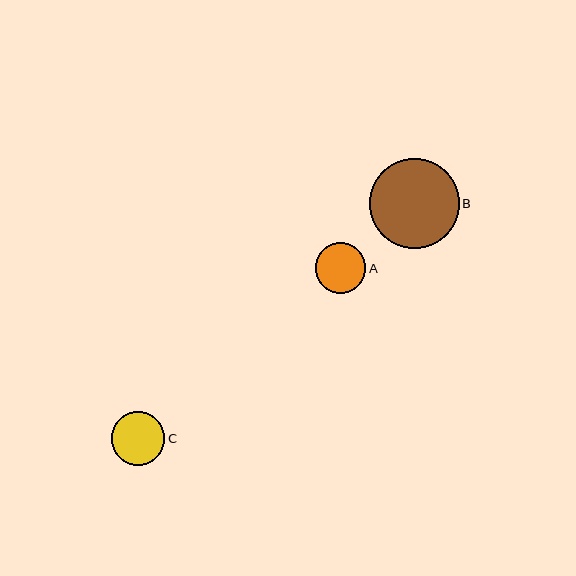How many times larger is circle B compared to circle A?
Circle B is approximately 1.8 times the size of circle A.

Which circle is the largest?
Circle B is the largest with a size of approximately 90 pixels.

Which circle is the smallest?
Circle A is the smallest with a size of approximately 51 pixels.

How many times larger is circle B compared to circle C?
Circle B is approximately 1.7 times the size of circle C.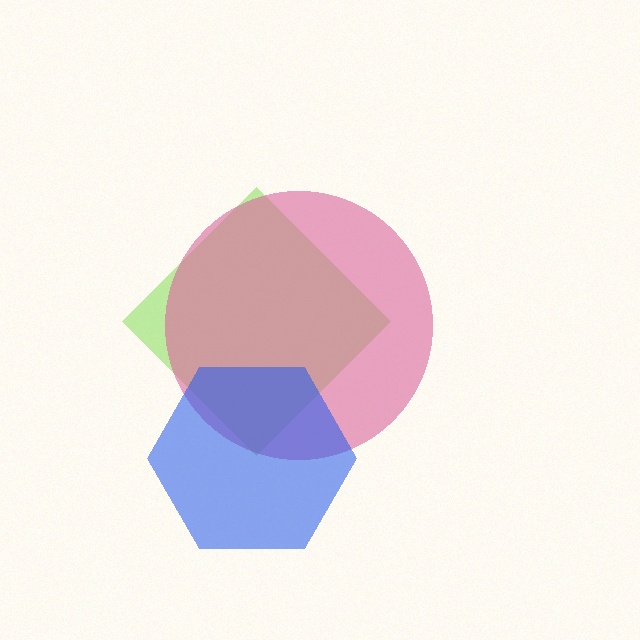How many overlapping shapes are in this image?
There are 3 overlapping shapes in the image.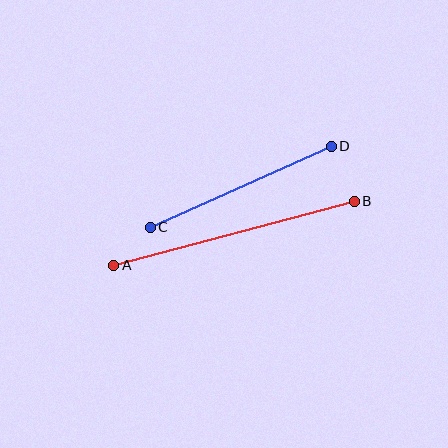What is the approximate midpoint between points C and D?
The midpoint is at approximately (241, 187) pixels.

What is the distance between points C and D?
The distance is approximately 198 pixels.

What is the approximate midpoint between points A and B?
The midpoint is at approximately (234, 233) pixels.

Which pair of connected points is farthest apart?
Points A and B are farthest apart.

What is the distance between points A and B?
The distance is approximately 249 pixels.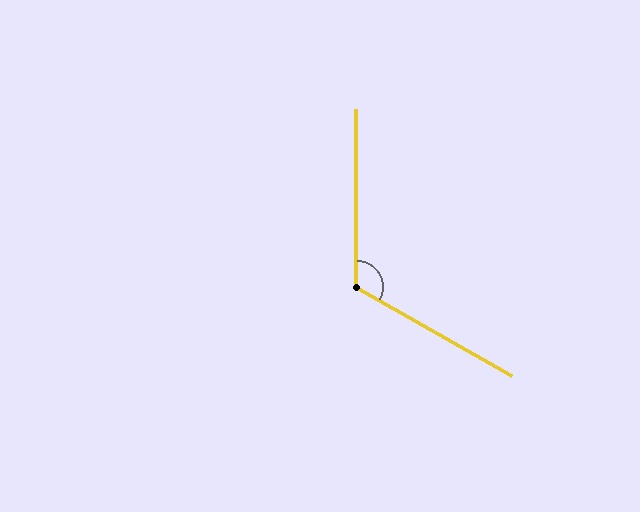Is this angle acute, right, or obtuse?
It is obtuse.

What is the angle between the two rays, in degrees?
Approximately 120 degrees.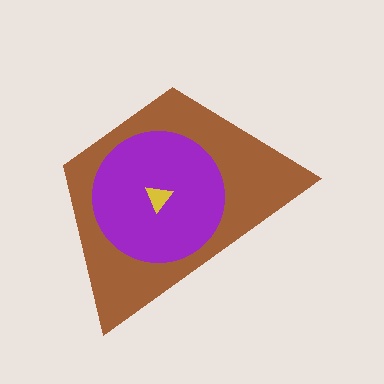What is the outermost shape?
The brown trapezoid.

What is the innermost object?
The yellow triangle.